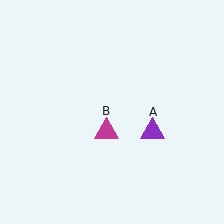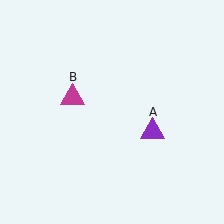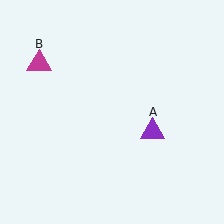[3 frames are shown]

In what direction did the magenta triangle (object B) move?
The magenta triangle (object B) moved up and to the left.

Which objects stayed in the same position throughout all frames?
Purple triangle (object A) remained stationary.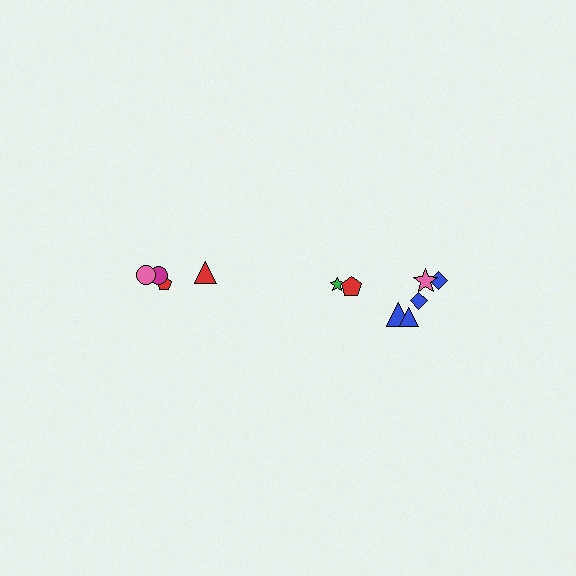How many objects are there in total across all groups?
There are 11 objects.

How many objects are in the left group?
There are 4 objects.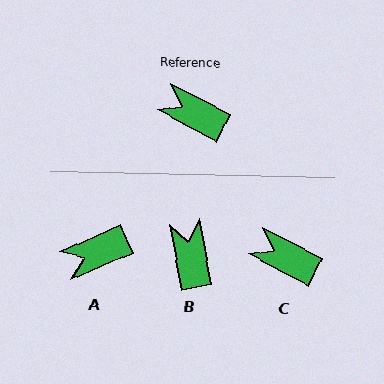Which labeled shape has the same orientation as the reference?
C.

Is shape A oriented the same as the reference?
No, it is off by about 51 degrees.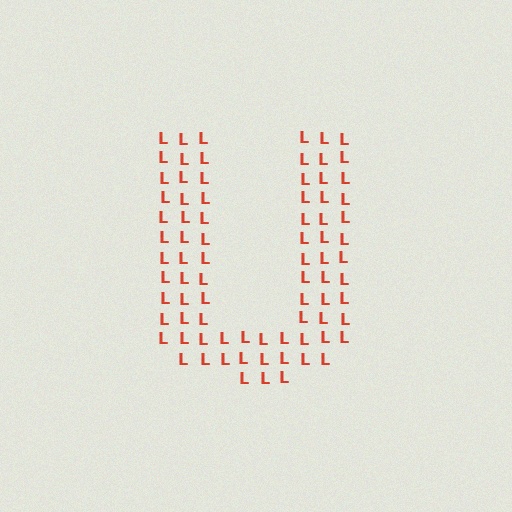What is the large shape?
The large shape is the letter U.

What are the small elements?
The small elements are letter L's.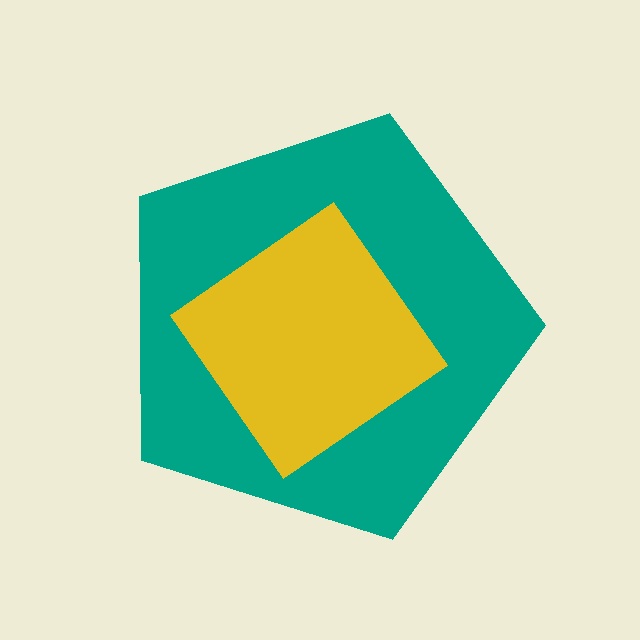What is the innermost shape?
The yellow diamond.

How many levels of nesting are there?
2.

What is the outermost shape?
The teal pentagon.